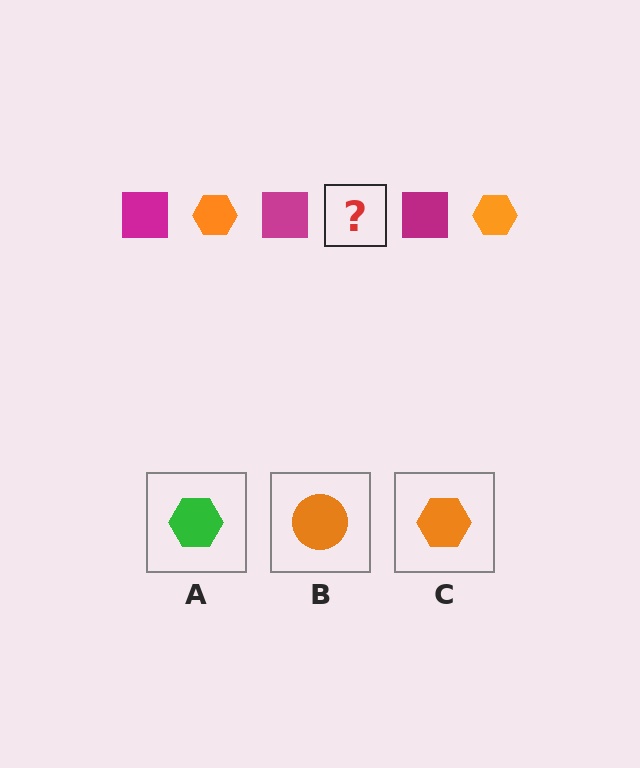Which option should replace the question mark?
Option C.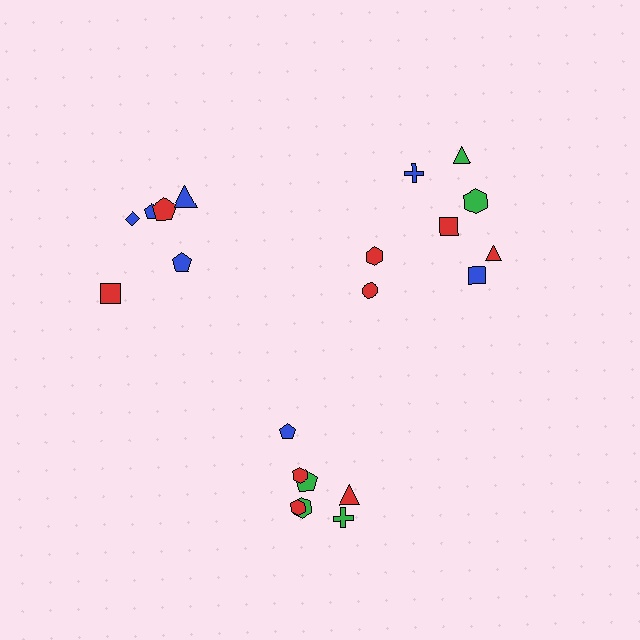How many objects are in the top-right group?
There are 8 objects.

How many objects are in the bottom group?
There are 7 objects.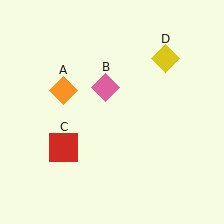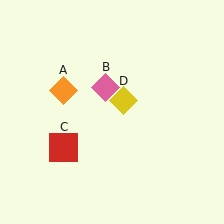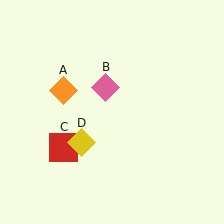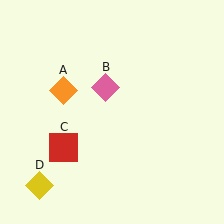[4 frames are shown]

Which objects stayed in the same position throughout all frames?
Orange diamond (object A) and pink diamond (object B) and red square (object C) remained stationary.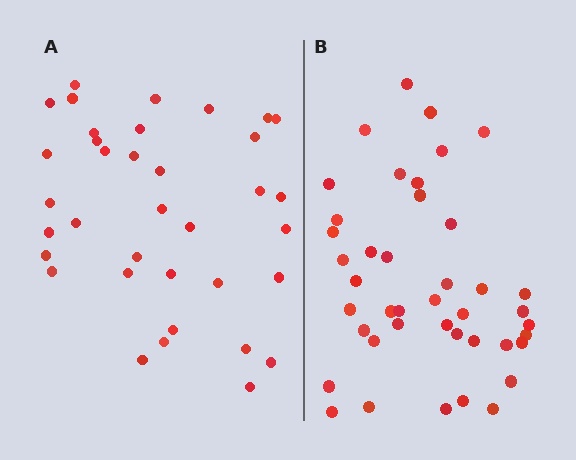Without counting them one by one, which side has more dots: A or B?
Region B (the right region) has more dots.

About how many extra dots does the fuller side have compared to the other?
Region B has about 6 more dots than region A.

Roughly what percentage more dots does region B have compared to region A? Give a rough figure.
About 15% more.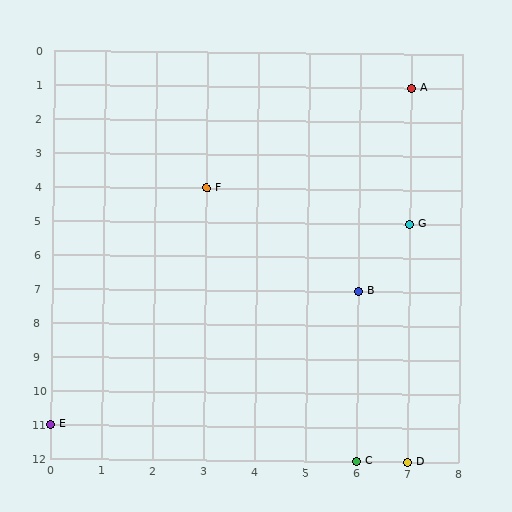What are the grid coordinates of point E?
Point E is at grid coordinates (0, 11).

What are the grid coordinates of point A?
Point A is at grid coordinates (7, 1).